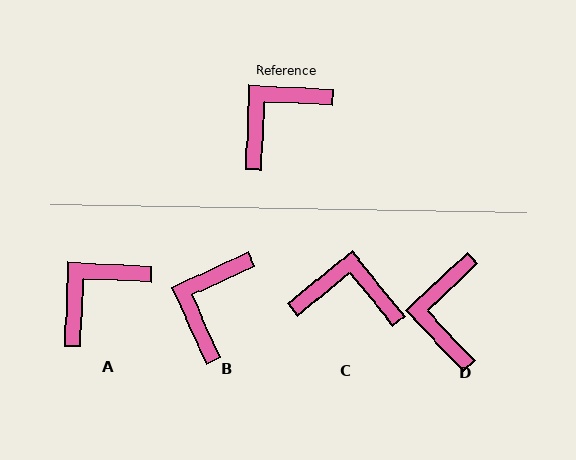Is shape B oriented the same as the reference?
No, it is off by about 27 degrees.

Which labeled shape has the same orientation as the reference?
A.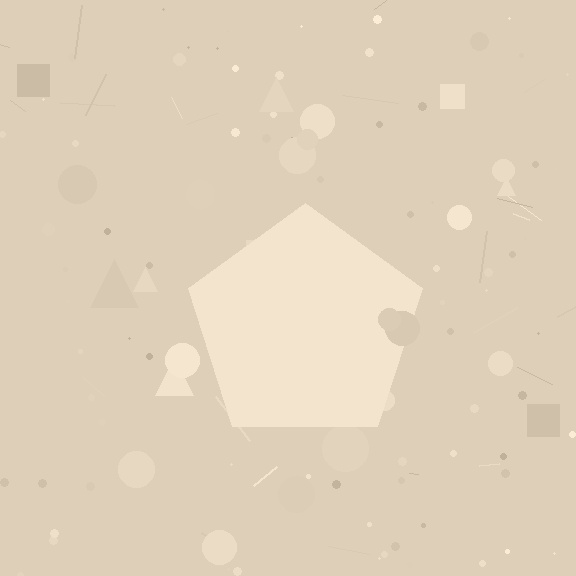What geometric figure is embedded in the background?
A pentagon is embedded in the background.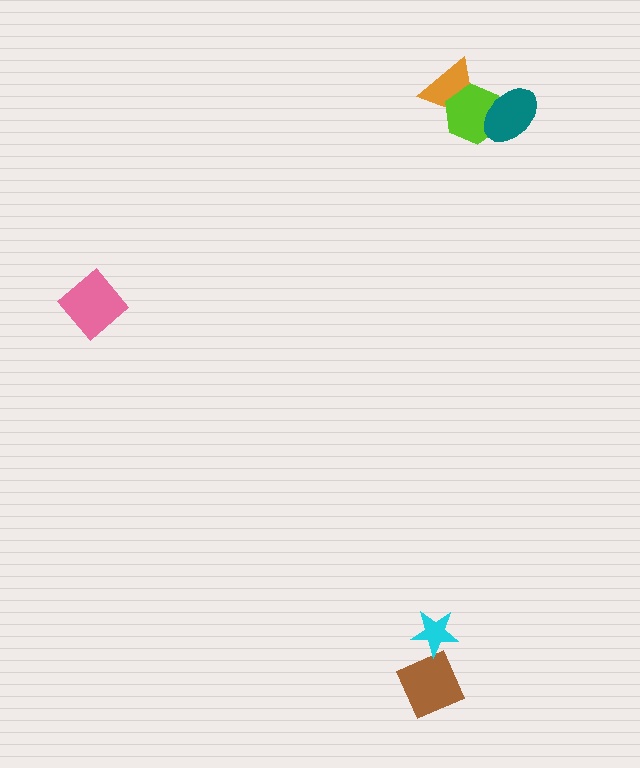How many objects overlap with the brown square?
0 objects overlap with the brown square.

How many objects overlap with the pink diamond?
0 objects overlap with the pink diamond.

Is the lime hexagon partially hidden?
Yes, it is partially covered by another shape.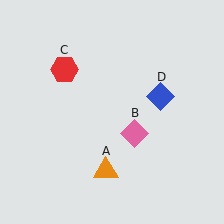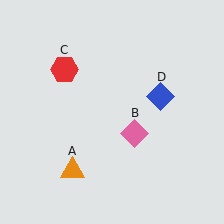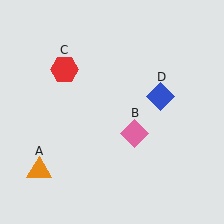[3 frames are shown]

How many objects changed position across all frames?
1 object changed position: orange triangle (object A).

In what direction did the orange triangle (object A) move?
The orange triangle (object A) moved left.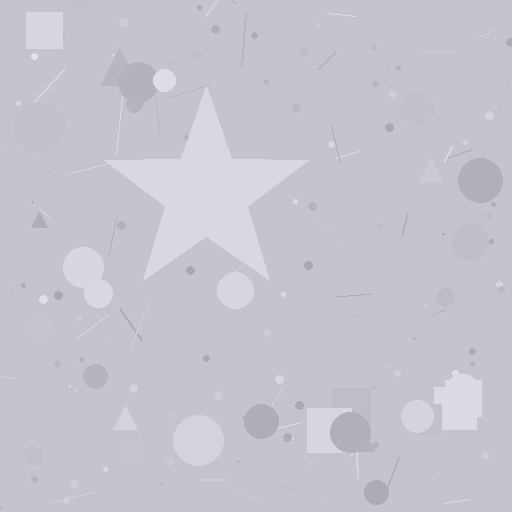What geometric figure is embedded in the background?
A star is embedded in the background.